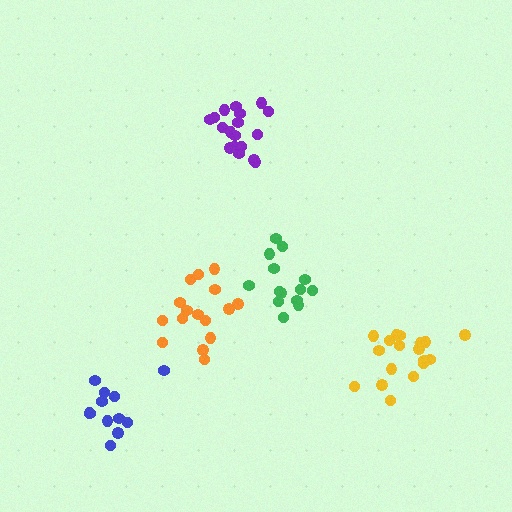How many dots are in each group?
Group 1: 18 dots, Group 2: 18 dots, Group 3: 14 dots, Group 4: 16 dots, Group 5: 12 dots (78 total).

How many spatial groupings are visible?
There are 5 spatial groupings.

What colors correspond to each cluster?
The clusters are colored: purple, yellow, green, orange, blue.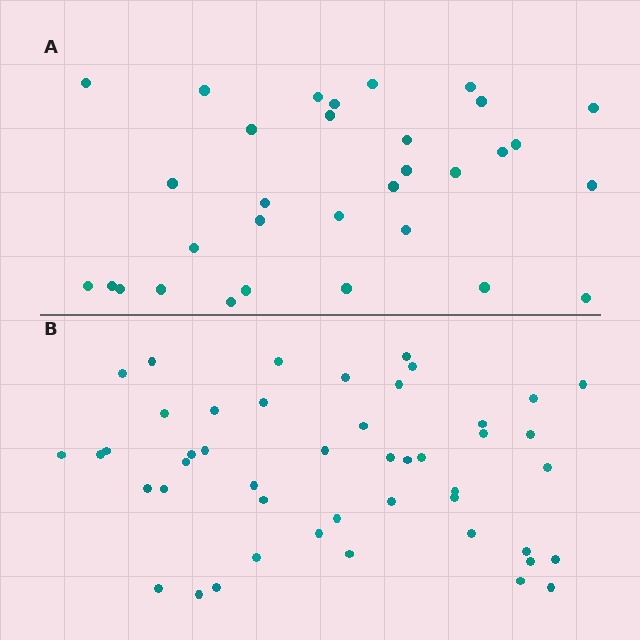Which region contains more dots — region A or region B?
Region B (the bottom region) has more dots.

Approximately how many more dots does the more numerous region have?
Region B has approximately 15 more dots than region A.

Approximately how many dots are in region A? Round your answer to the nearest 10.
About 30 dots. (The exact count is 32, which rounds to 30.)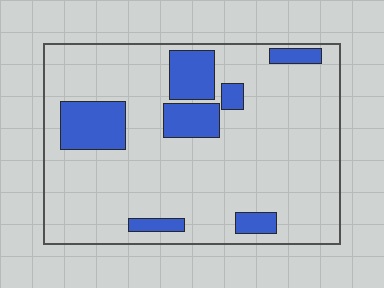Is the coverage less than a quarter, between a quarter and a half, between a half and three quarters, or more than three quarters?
Less than a quarter.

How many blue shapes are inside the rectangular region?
7.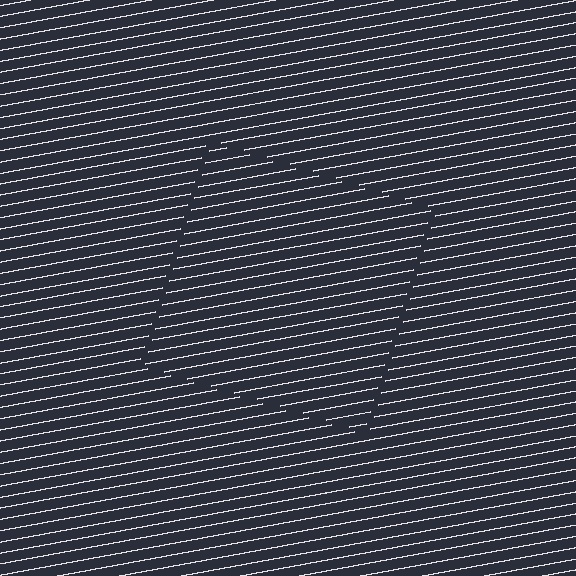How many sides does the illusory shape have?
4 sides — the line-ends trace a square.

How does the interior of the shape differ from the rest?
The interior of the shape contains the same grating, shifted by half a period — the contour is defined by the phase discontinuity where line-ends from the inner and outer gratings abut.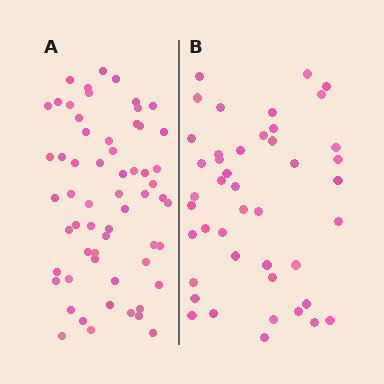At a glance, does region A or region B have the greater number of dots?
Region A (the left region) has more dots.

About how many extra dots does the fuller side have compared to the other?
Region A has approximately 15 more dots than region B.